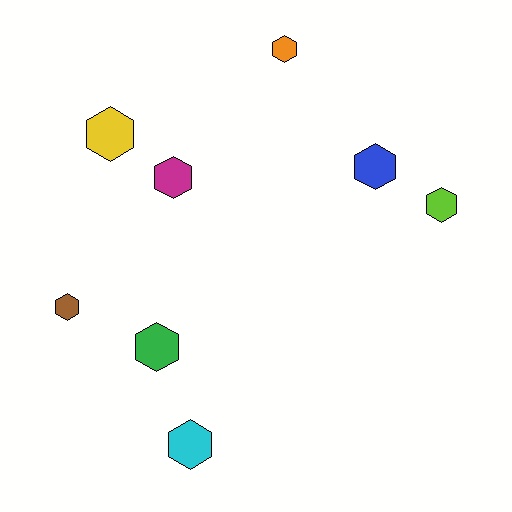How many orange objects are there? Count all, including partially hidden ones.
There is 1 orange object.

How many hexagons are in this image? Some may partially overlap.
There are 8 hexagons.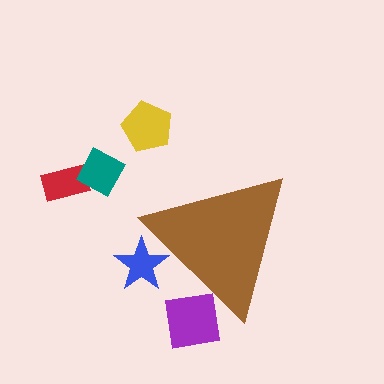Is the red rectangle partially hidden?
No, the red rectangle is fully visible.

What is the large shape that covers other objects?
A brown triangle.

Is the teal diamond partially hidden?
No, the teal diamond is fully visible.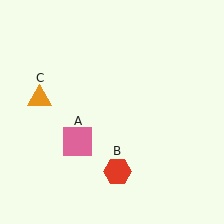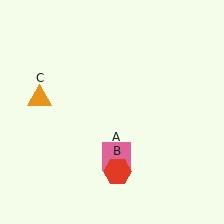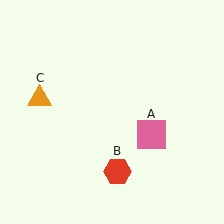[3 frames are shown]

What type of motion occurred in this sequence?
The pink square (object A) rotated counterclockwise around the center of the scene.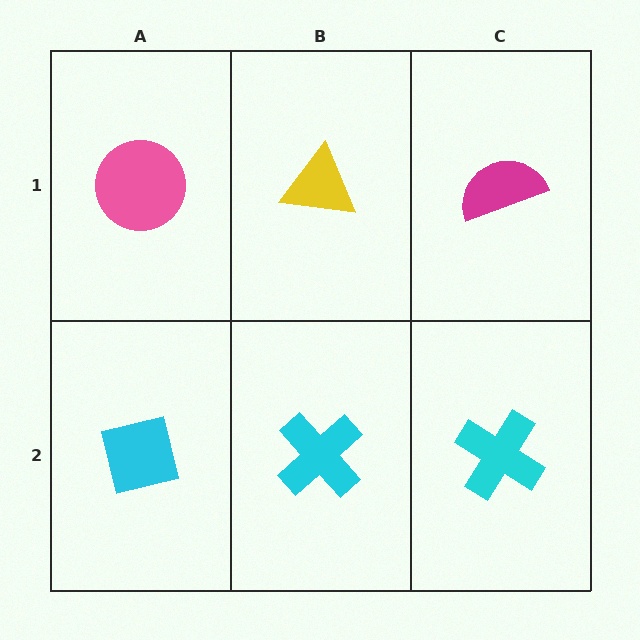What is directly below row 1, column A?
A cyan square.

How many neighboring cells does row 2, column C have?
2.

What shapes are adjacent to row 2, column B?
A yellow triangle (row 1, column B), a cyan square (row 2, column A), a cyan cross (row 2, column C).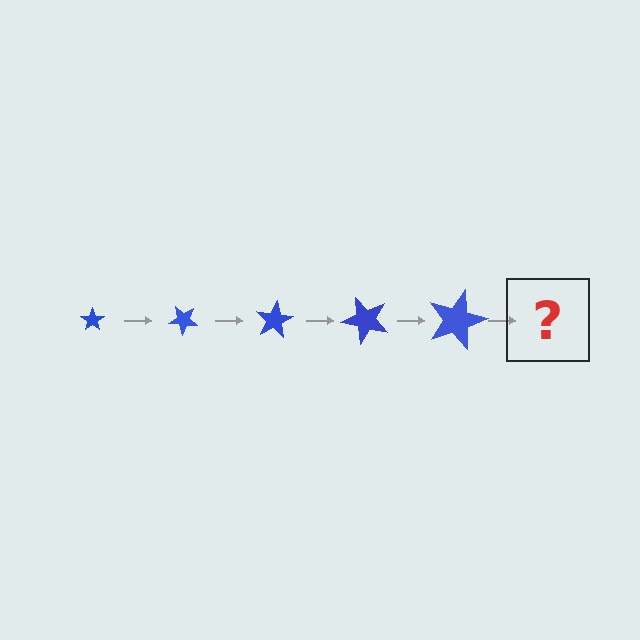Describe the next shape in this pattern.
It should be a star, larger than the previous one and rotated 200 degrees from the start.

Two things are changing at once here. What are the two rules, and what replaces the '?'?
The two rules are that the star grows larger each step and it rotates 40 degrees each step. The '?' should be a star, larger than the previous one and rotated 200 degrees from the start.